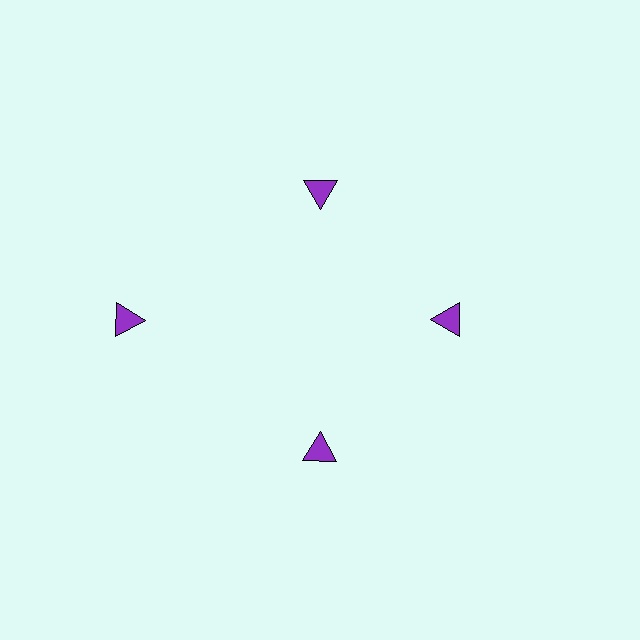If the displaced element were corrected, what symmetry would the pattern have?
It would have 4-fold rotational symmetry — the pattern would map onto itself every 90 degrees.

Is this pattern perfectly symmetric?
No. The 4 purple triangles are arranged in a ring, but one element near the 9 o'clock position is pushed outward from the center, breaking the 4-fold rotational symmetry.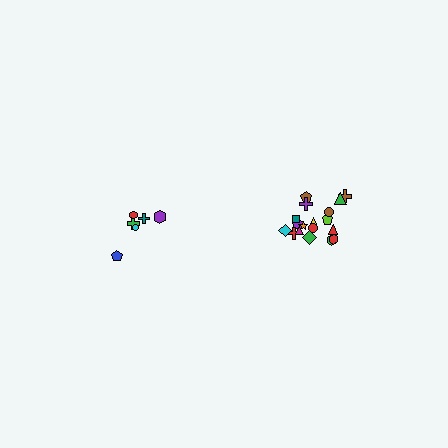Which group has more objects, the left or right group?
The right group.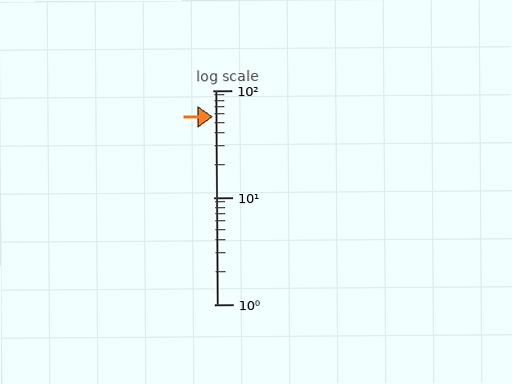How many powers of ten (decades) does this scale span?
The scale spans 2 decades, from 1 to 100.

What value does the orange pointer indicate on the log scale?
The pointer indicates approximately 57.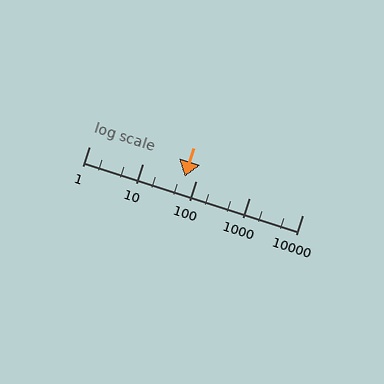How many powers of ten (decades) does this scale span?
The scale spans 4 decades, from 1 to 10000.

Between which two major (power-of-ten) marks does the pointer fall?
The pointer is between 10 and 100.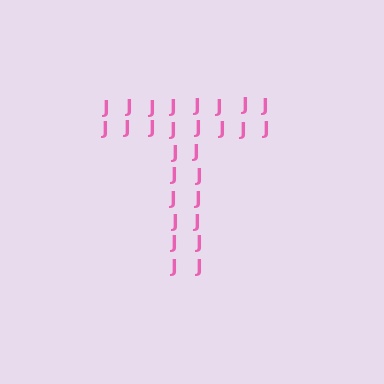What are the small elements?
The small elements are letter J's.